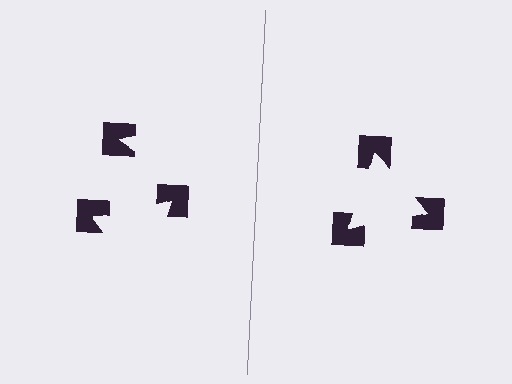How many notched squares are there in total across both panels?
6 — 3 on each side.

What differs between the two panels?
The notched squares are positioned identically on both sides; only the wedge orientations differ. On the right they align to a triangle; on the left they are misaligned.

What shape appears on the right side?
An illusory triangle.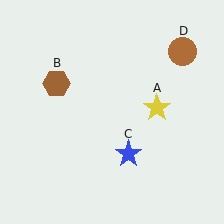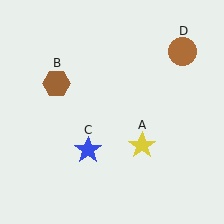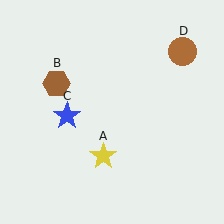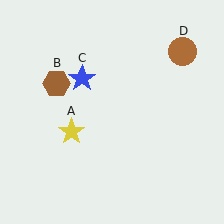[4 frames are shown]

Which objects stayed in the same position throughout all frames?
Brown hexagon (object B) and brown circle (object D) remained stationary.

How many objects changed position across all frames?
2 objects changed position: yellow star (object A), blue star (object C).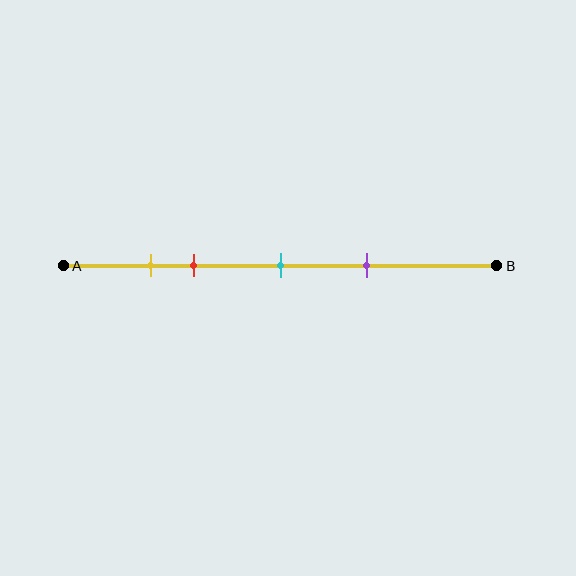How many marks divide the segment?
There are 4 marks dividing the segment.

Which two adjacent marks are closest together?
The yellow and red marks are the closest adjacent pair.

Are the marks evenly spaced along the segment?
No, the marks are not evenly spaced.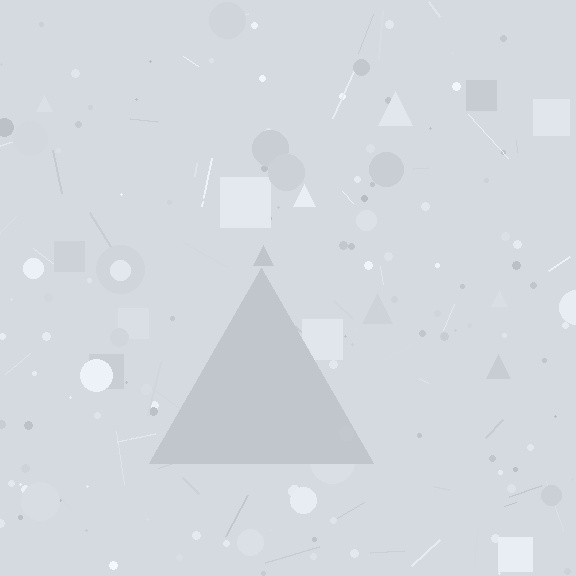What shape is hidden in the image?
A triangle is hidden in the image.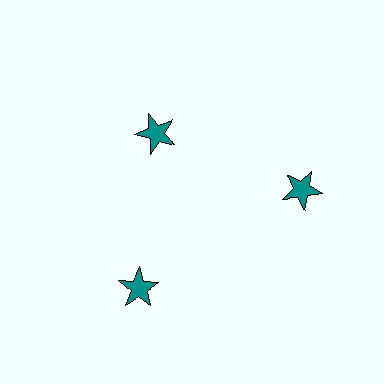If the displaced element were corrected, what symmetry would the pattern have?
It would have 3-fold rotational symmetry — the pattern would map onto itself every 120 degrees.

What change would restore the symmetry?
The symmetry would be restored by moving it outward, back onto the ring so that all 3 stars sit at equal angles and equal distance from the center.